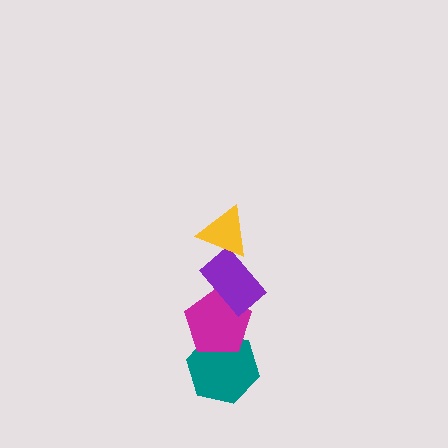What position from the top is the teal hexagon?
The teal hexagon is 4th from the top.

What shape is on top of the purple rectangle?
The yellow triangle is on top of the purple rectangle.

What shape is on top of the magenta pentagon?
The purple rectangle is on top of the magenta pentagon.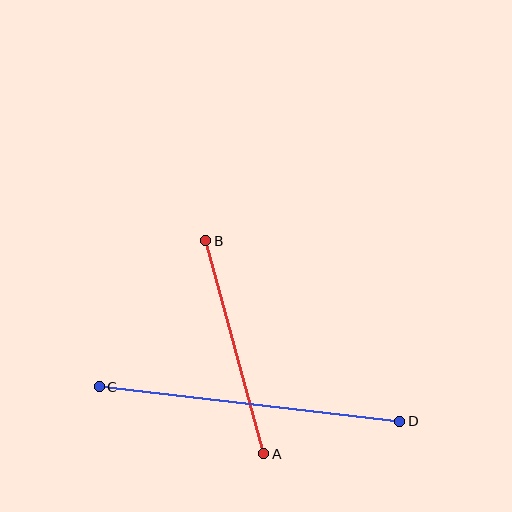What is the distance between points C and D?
The distance is approximately 303 pixels.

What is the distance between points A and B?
The distance is approximately 221 pixels.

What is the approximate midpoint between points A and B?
The midpoint is at approximately (235, 347) pixels.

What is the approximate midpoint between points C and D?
The midpoint is at approximately (249, 404) pixels.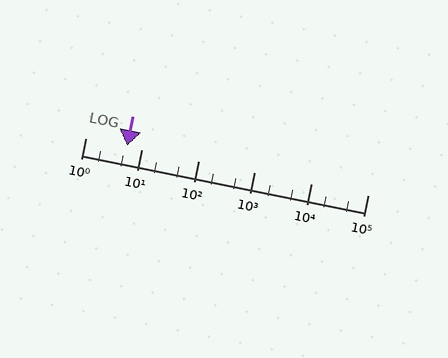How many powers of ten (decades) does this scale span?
The scale spans 5 decades, from 1 to 100000.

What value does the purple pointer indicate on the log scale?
The pointer indicates approximately 5.4.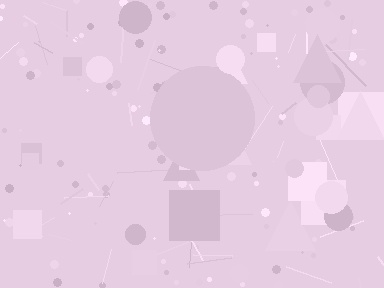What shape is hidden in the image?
A circle is hidden in the image.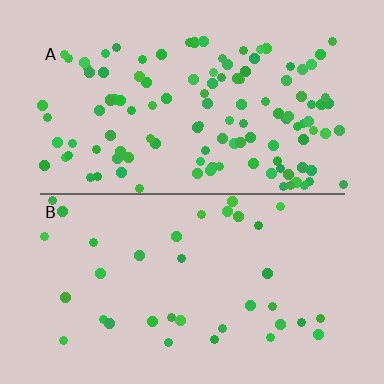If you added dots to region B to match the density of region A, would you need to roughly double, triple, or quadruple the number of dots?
Approximately triple.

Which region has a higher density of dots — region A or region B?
A (the top).